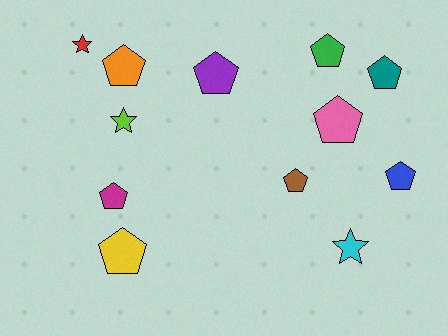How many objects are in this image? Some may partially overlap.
There are 12 objects.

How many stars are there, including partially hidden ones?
There are 3 stars.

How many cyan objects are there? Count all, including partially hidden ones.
There is 1 cyan object.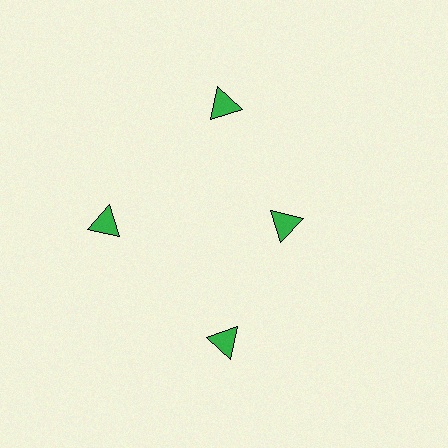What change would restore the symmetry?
The symmetry would be restored by moving it outward, back onto the ring so that all 4 triangles sit at equal angles and equal distance from the center.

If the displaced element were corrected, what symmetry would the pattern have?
It would have 4-fold rotational symmetry — the pattern would map onto itself every 90 degrees.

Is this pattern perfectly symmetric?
No. The 4 green triangles are arranged in a ring, but one element near the 3 o'clock position is pulled inward toward the center, breaking the 4-fold rotational symmetry.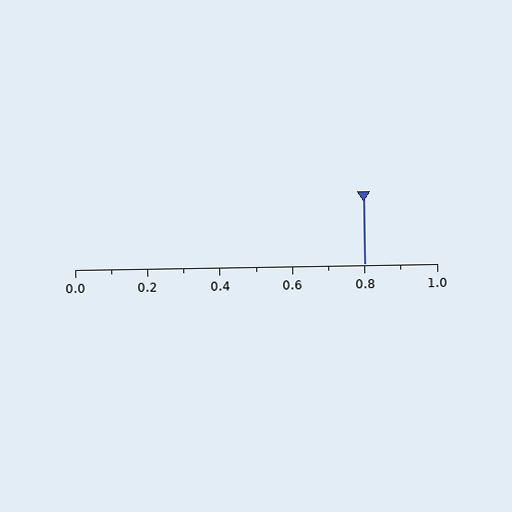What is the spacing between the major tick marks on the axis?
The major ticks are spaced 0.2 apart.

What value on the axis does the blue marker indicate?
The marker indicates approximately 0.8.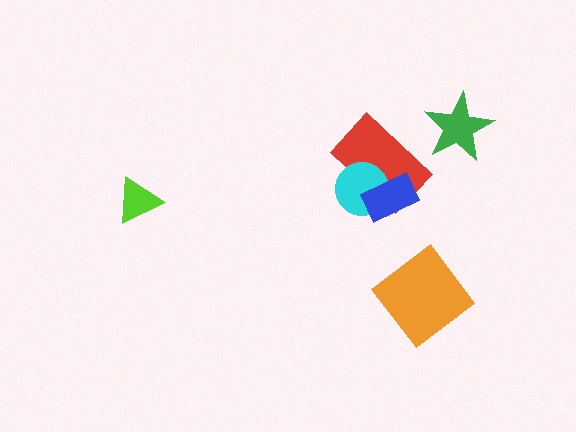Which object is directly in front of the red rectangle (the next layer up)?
The cyan circle is directly in front of the red rectangle.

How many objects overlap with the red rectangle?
2 objects overlap with the red rectangle.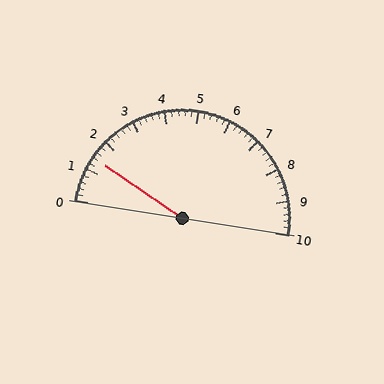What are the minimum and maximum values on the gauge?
The gauge ranges from 0 to 10.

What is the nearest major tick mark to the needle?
The nearest major tick mark is 1.